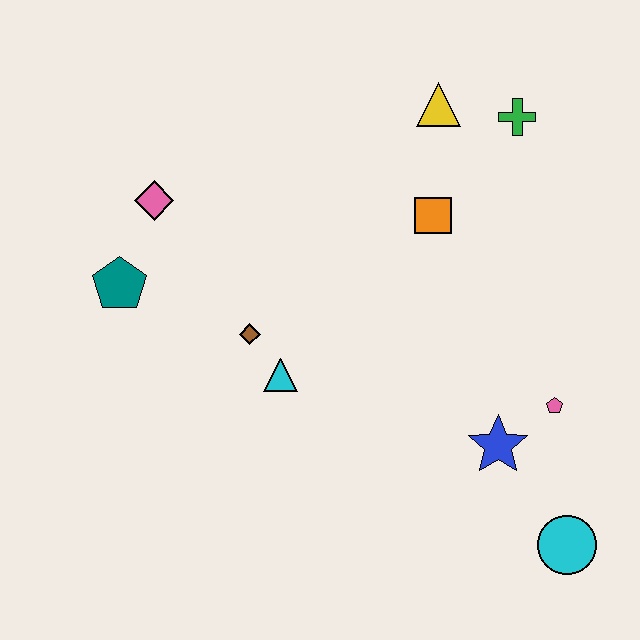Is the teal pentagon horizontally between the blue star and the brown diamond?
No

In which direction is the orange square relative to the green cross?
The orange square is below the green cross.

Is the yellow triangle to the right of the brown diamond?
Yes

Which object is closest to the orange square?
The yellow triangle is closest to the orange square.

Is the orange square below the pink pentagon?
No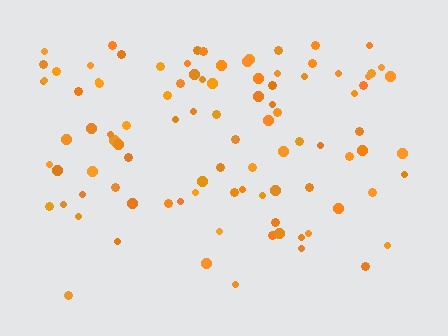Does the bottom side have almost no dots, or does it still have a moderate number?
Still a moderate number, just noticeably fewer than the top.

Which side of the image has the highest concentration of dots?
The top.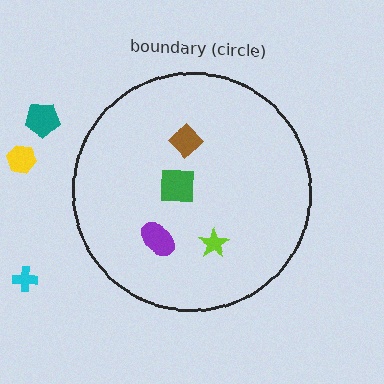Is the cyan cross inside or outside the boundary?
Outside.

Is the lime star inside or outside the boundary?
Inside.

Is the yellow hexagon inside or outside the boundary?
Outside.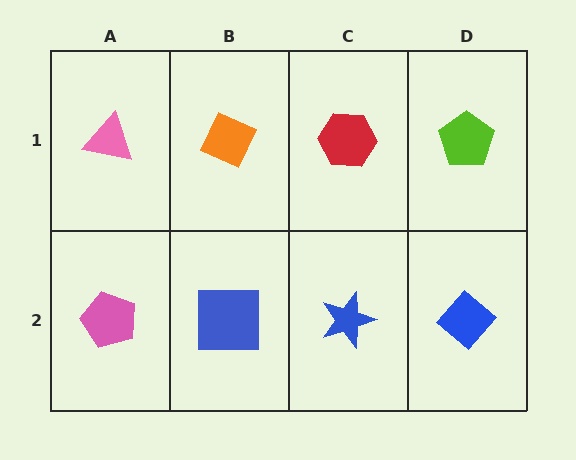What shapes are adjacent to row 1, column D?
A blue diamond (row 2, column D), a red hexagon (row 1, column C).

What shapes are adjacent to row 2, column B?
An orange diamond (row 1, column B), a pink pentagon (row 2, column A), a blue star (row 2, column C).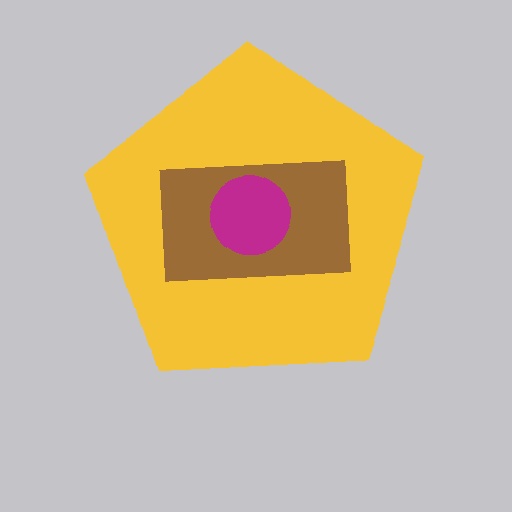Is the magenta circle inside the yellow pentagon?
Yes.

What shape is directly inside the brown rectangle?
The magenta circle.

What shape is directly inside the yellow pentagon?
The brown rectangle.